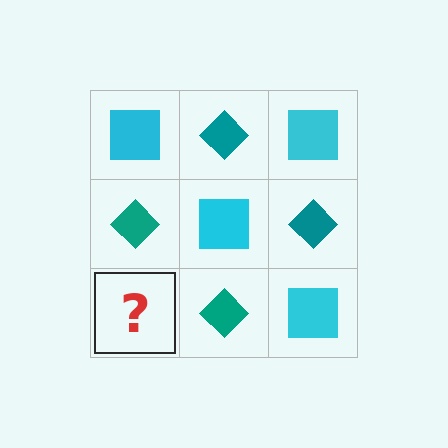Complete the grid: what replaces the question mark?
The question mark should be replaced with a cyan square.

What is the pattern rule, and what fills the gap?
The rule is that it alternates cyan square and teal diamond in a checkerboard pattern. The gap should be filled with a cyan square.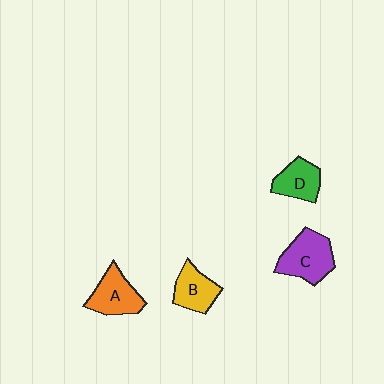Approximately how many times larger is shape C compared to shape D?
Approximately 1.4 times.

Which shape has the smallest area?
Shape D (green).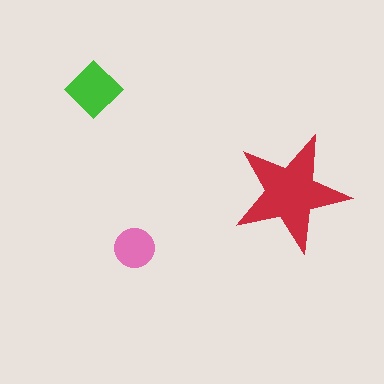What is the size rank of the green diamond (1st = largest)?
2nd.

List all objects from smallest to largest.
The pink circle, the green diamond, the red star.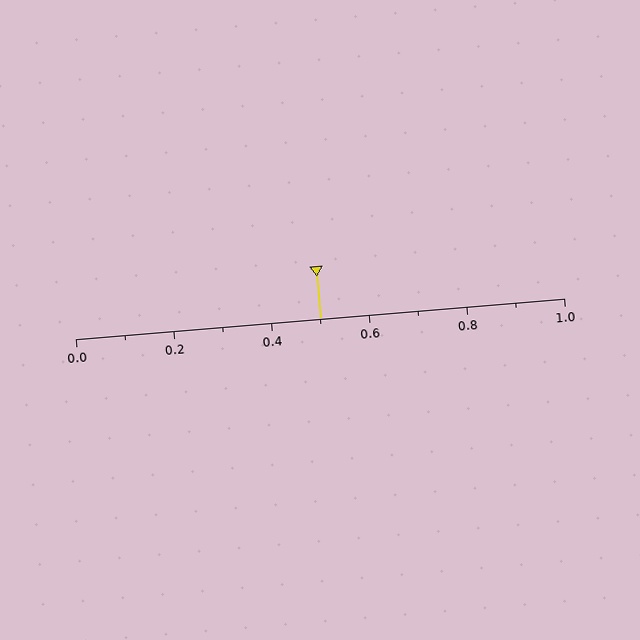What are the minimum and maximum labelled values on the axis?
The axis runs from 0.0 to 1.0.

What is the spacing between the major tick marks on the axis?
The major ticks are spaced 0.2 apart.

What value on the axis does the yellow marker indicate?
The marker indicates approximately 0.5.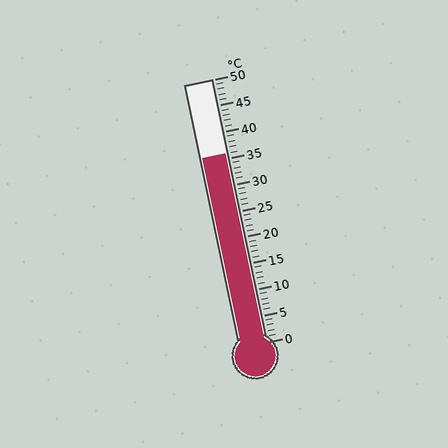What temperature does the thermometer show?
The thermometer shows approximately 36°C.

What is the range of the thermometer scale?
The thermometer scale ranges from 0°C to 50°C.